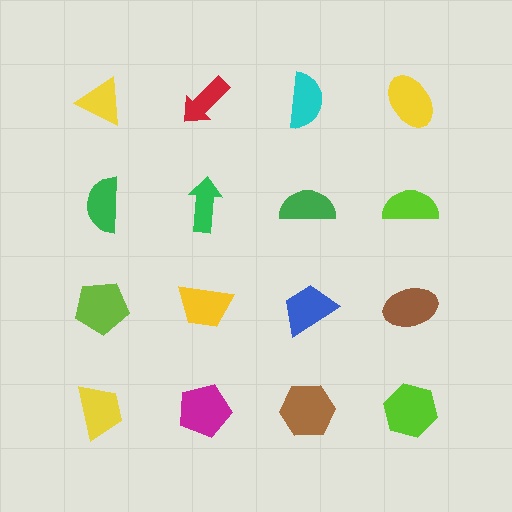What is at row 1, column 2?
A red arrow.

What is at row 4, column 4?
A lime hexagon.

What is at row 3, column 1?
A lime pentagon.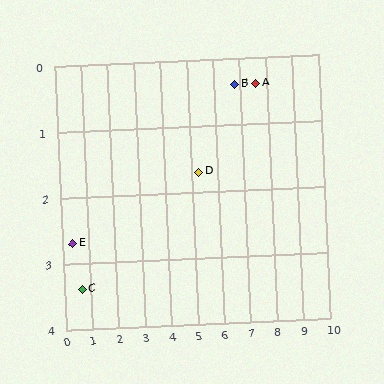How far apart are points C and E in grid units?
Points C and E are about 0.8 grid units apart.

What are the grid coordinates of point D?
Point D is at approximately (5.3, 1.7).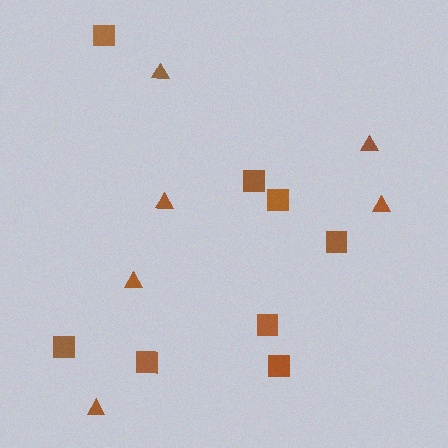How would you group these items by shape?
There are 2 groups: one group of squares (8) and one group of triangles (6).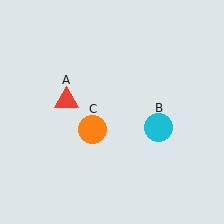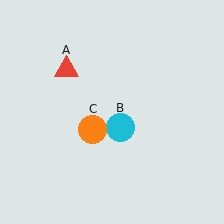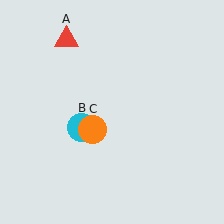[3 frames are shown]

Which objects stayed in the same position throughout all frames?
Orange circle (object C) remained stationary.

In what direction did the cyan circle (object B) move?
The cyan circle (object B) moved left.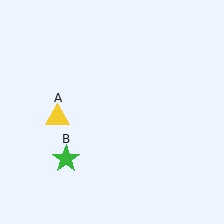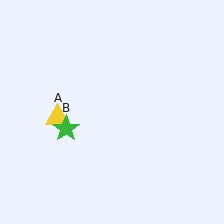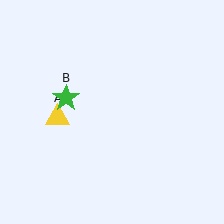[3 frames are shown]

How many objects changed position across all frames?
1 object changed position: green star (object B).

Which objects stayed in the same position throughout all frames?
Yellow triangle (object A) remained stationary.